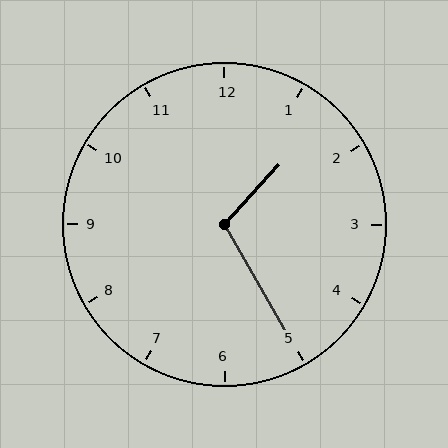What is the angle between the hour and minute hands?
Approximately 108 degrees.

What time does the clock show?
1:25.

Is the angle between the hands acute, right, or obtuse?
It is obtuse.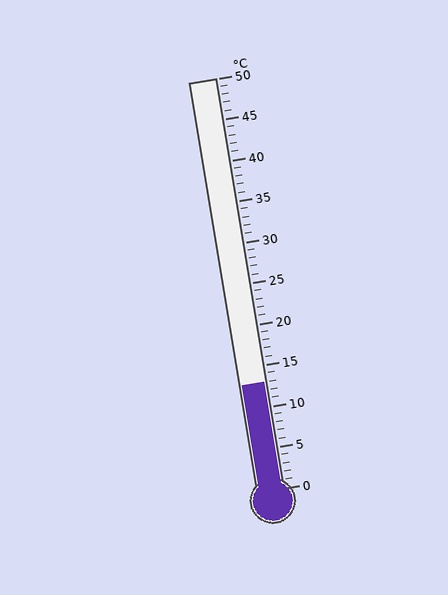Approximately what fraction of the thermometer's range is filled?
The thermometer is filled to approximately 25% of its range.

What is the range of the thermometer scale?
The thermometer scale ranges from 0°C to 50°C.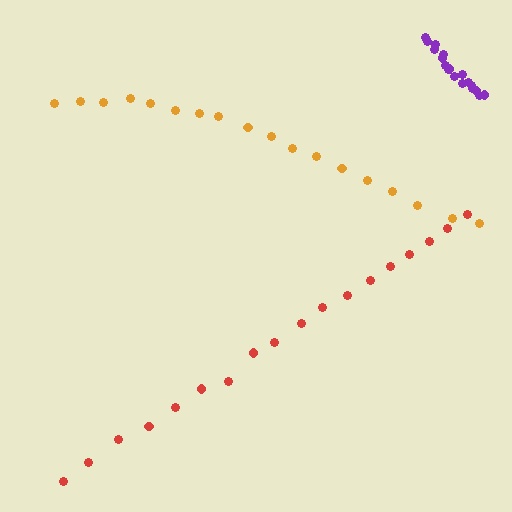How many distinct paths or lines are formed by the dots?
There are 3 distinct paths.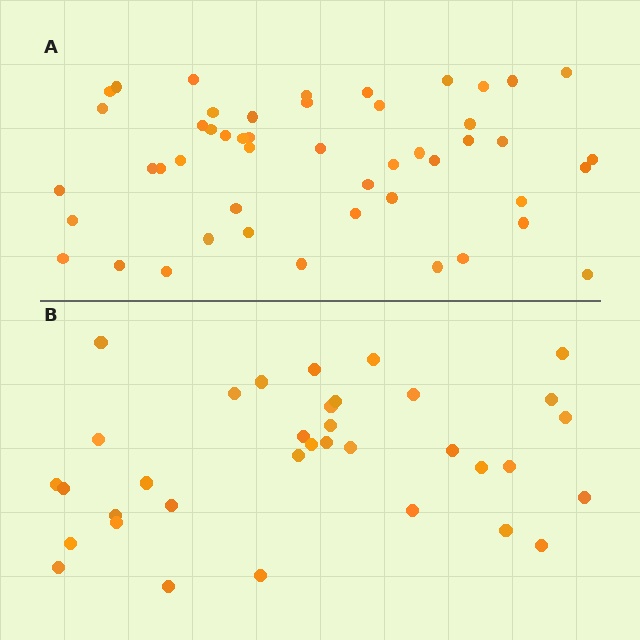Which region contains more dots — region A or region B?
Region A (the top region) has more dots.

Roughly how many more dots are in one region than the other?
Region A has approximately 15 more dots than region B.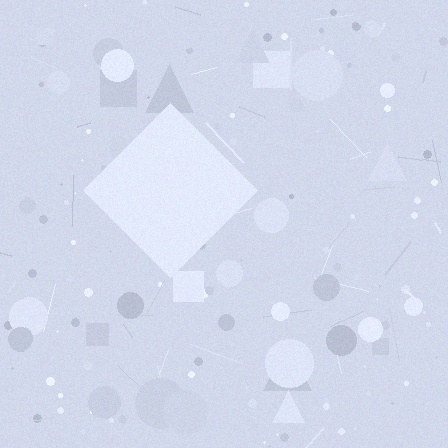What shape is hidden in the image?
A diamond is hidden in the image.